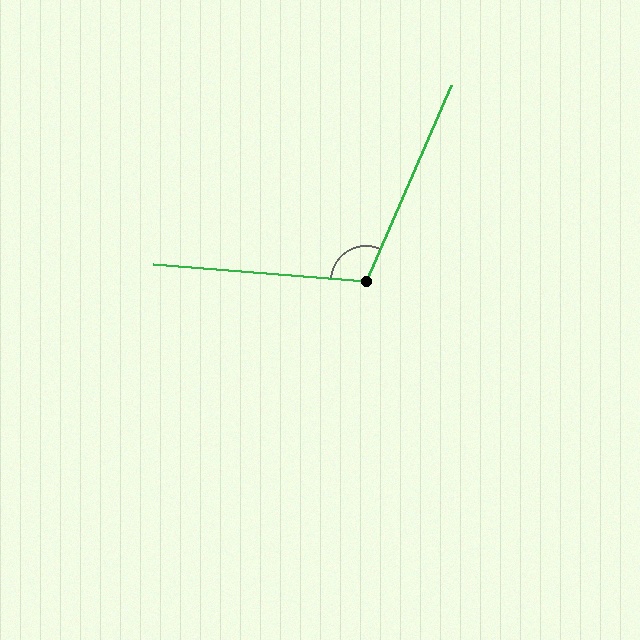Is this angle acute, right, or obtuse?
It is obtuse.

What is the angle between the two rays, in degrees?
Approximately 109 degrees.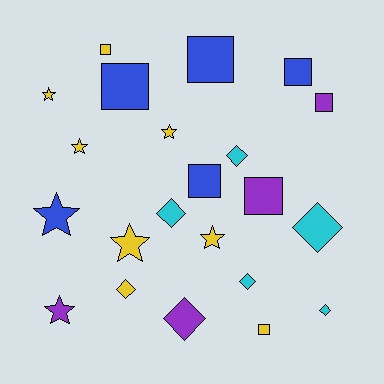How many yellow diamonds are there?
There is 1 yellow diamond.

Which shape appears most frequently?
Square, with 8 objects.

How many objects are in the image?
There are 22 objects.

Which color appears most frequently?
Yellow, with 8 objects.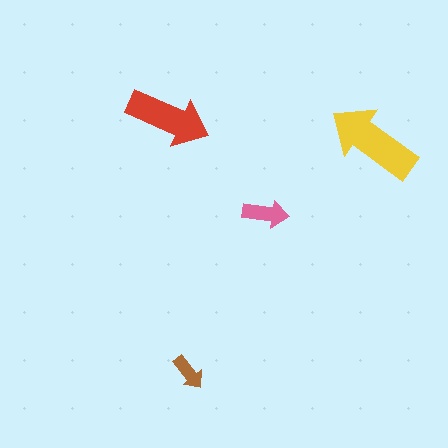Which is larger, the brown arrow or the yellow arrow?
The yellow one.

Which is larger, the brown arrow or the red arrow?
The red one.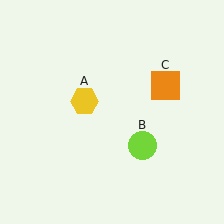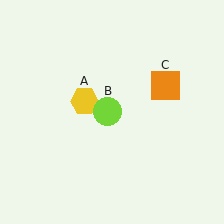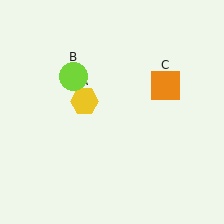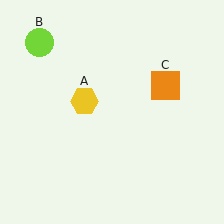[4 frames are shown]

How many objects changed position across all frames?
1 object changed position: lime circle (object B).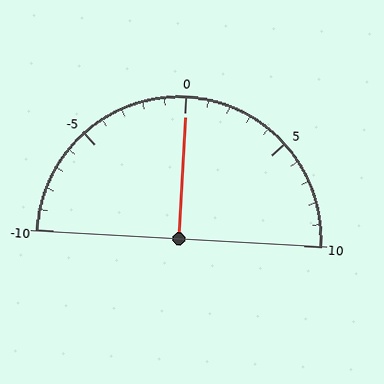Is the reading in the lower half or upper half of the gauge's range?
The reading is in the upper half of the range (-10 to 10).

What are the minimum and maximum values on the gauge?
The gauge ranges from -10 to 10.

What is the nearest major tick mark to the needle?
The nearest major tick mark is 0.